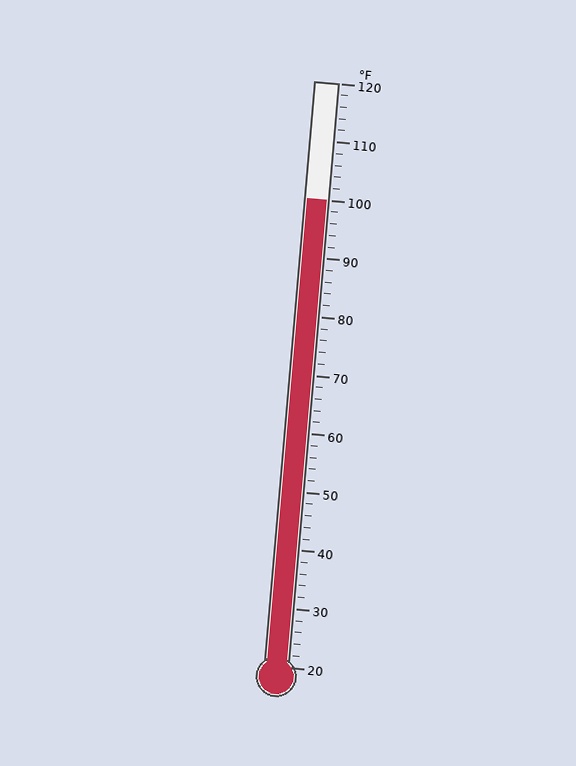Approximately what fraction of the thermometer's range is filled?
The thermometer is filled to approximately 80% of its range.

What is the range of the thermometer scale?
The thermometer scale ranges from 20°F to 120°F.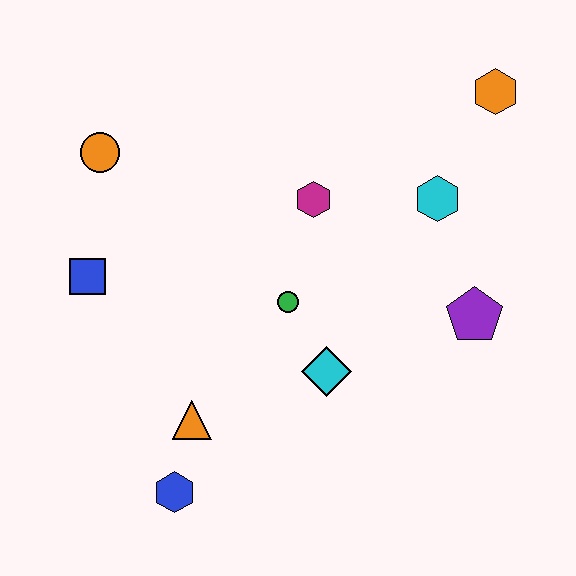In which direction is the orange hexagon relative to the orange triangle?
The orange hexagon is above the orange triangle.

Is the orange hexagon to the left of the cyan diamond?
No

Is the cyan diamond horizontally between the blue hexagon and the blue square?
No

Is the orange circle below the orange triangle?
No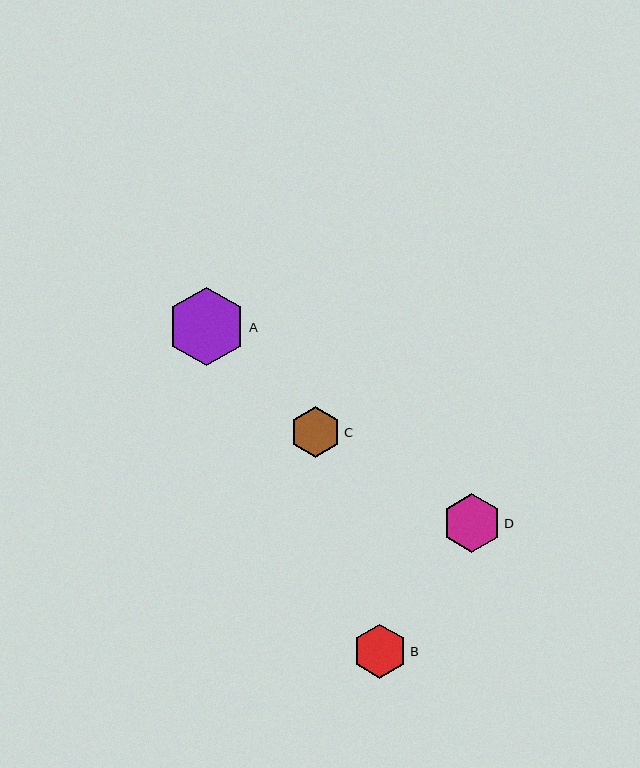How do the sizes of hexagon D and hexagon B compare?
Hexagon D and hexagon B are approximately the same size.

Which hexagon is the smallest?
Hexagon C is the smallest with a size of approximately 51 pixels.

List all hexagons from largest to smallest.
From largest to smallest: A, D, B, C.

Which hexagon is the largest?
Hexagon A is the largest with a size of approximately 79 pixels.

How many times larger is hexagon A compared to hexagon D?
Hexagon A is approximately 1.3 times the size of hexagon D.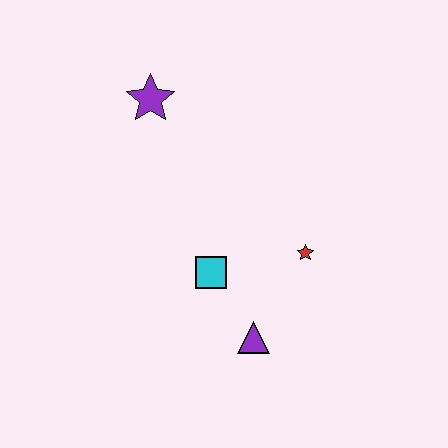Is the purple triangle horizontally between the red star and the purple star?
Yes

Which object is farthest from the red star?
The purple star is farthest from the red star.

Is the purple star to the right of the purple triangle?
No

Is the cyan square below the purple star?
Yes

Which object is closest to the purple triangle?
The cyan square is closest to the purple triangle.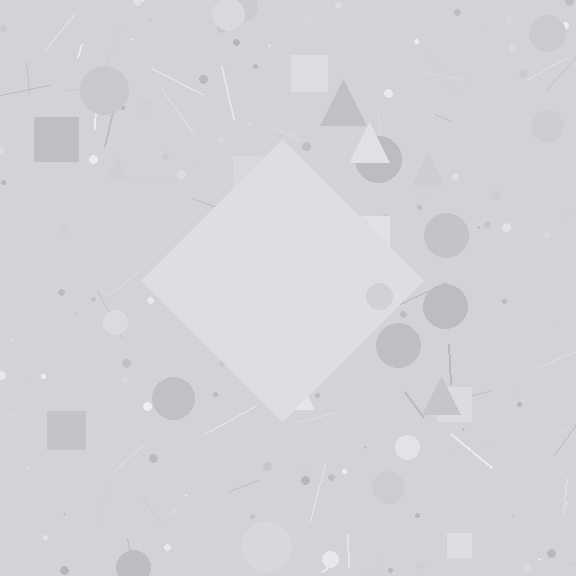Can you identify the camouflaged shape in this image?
The camouflaged shape is a diamond.